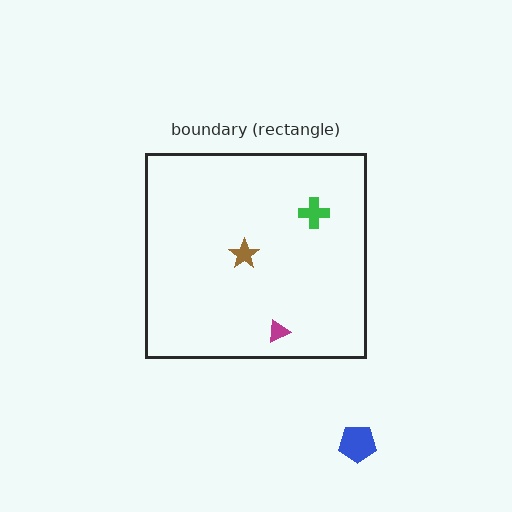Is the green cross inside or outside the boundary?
Inside.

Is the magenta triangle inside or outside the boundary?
Inside.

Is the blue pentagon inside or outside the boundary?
Outside.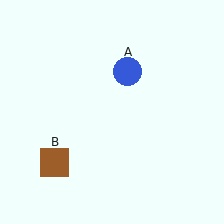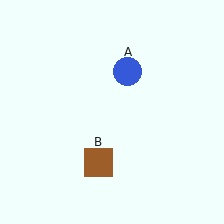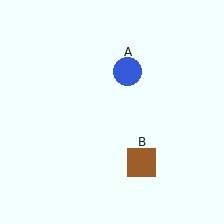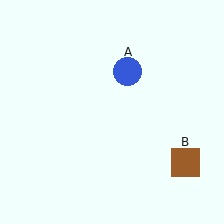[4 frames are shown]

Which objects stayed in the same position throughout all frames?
Blue circle (object A) remained stationary.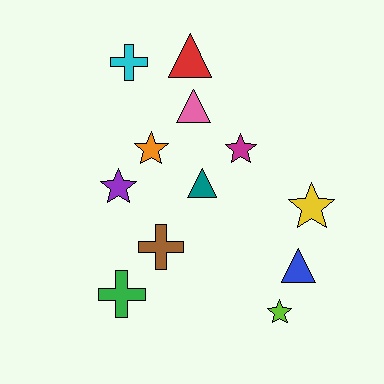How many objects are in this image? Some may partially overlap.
There are 12 objects.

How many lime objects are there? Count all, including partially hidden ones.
There is 1 lime object.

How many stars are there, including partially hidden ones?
There are 5 stars.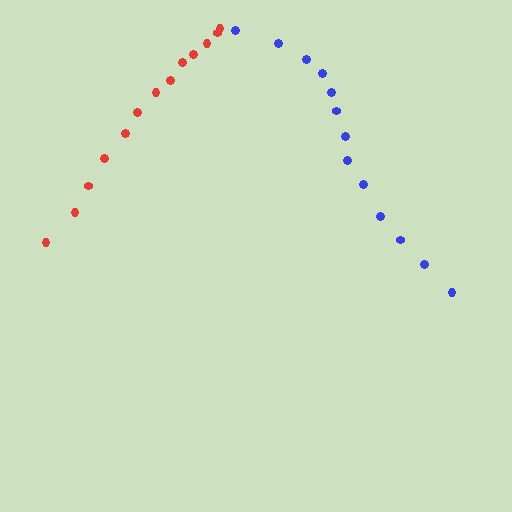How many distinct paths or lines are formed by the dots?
There are 2 distinct paths.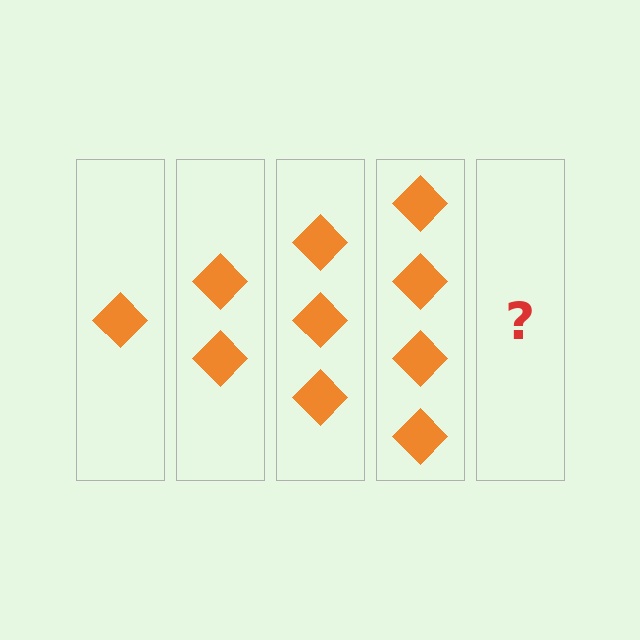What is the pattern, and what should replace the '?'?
The pattern is that each step adds one more diamond. The '?' should be 5 diamonds.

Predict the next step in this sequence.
The next step is 5 diamonds.